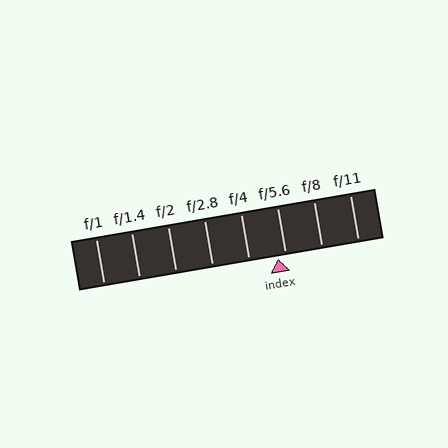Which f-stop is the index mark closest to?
The index mark is closest to f/5.6.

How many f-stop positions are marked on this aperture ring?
There are 8 f-stop positions marked.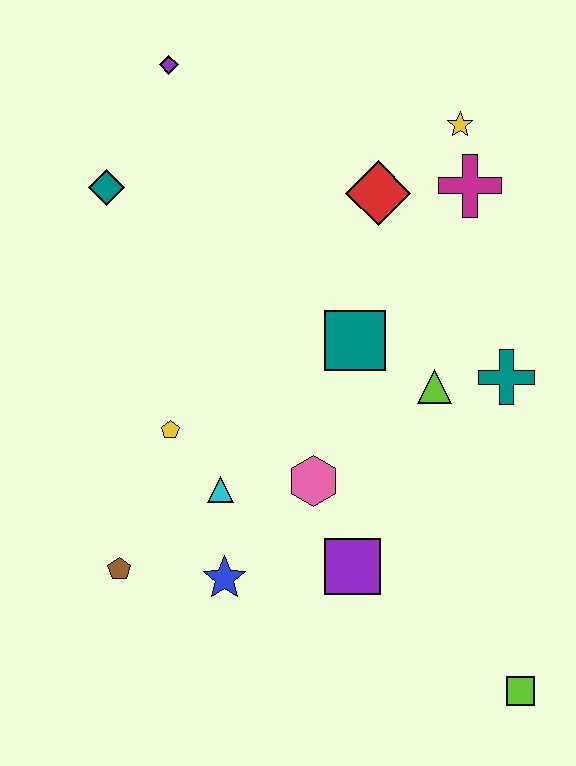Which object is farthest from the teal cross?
The purple diamond is farthest from the teal cross.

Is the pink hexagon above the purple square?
Yes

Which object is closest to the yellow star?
The magenta cross is closest to the yellow star.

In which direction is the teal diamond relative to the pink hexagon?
The teal diamond is above the pink hexagon.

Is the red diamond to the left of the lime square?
Yes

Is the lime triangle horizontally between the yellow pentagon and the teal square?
No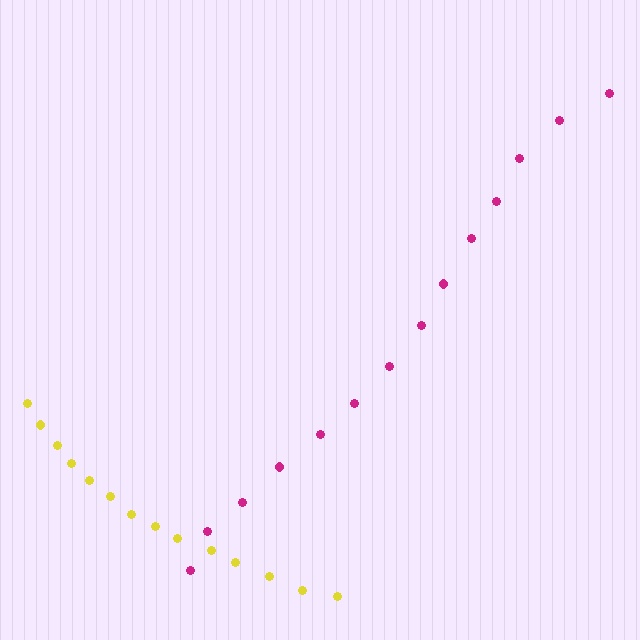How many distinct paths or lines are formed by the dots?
There are 2 distinct paths.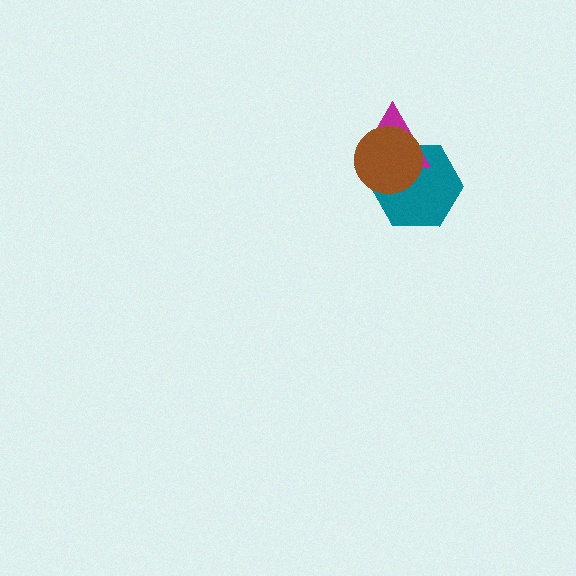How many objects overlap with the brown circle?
2 objects overlap with the brown circle.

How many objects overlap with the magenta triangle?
2 objects overlap with the magenta triangle.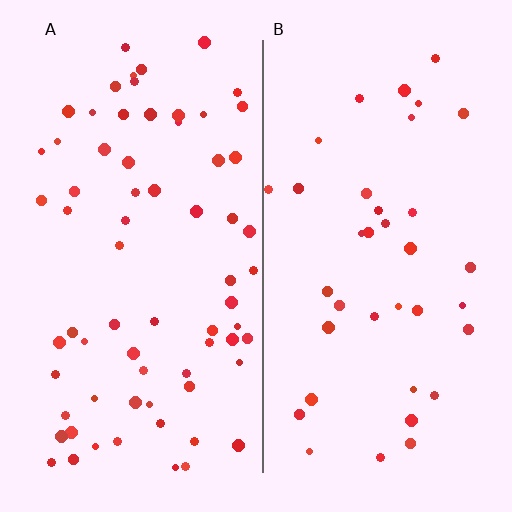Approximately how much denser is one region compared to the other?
Approximately 1.8× — region A over region B.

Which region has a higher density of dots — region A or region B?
A (the left).